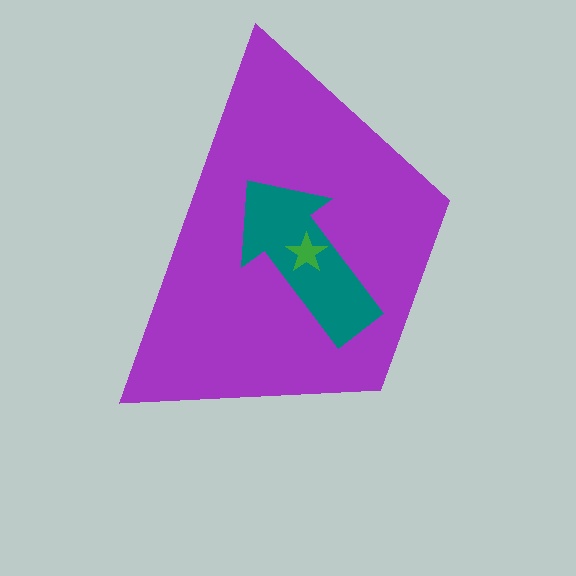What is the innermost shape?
The green star.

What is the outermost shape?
The purple trapezoid.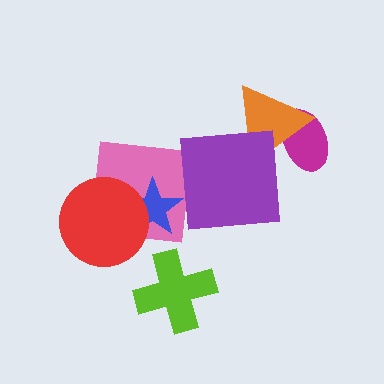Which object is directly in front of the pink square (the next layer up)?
The blue star is directly in front of the pink square.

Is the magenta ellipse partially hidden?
Yes, it is partially covered by another shape.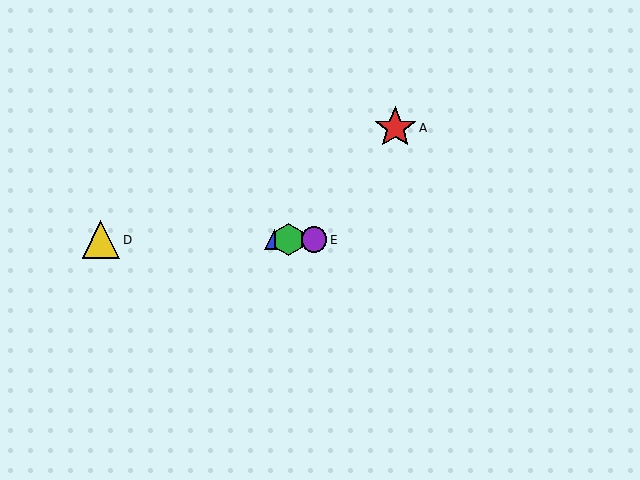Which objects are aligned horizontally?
Objects B, C, D, E are aligned horizontally.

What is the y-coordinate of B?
Object B is at y≈240.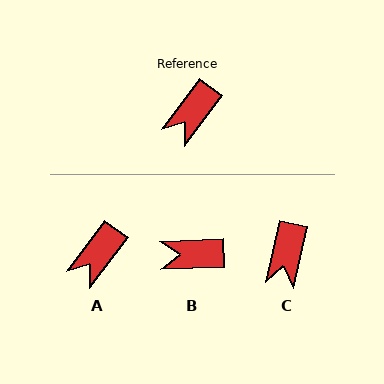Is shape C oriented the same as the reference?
No, it is off by about 24 degrees.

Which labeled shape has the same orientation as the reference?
A.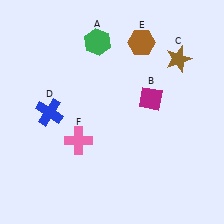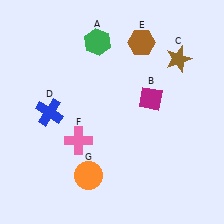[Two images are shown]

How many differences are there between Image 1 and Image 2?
There is 1 difference between the two images.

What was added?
An orange circle (G) was added in Image 2.